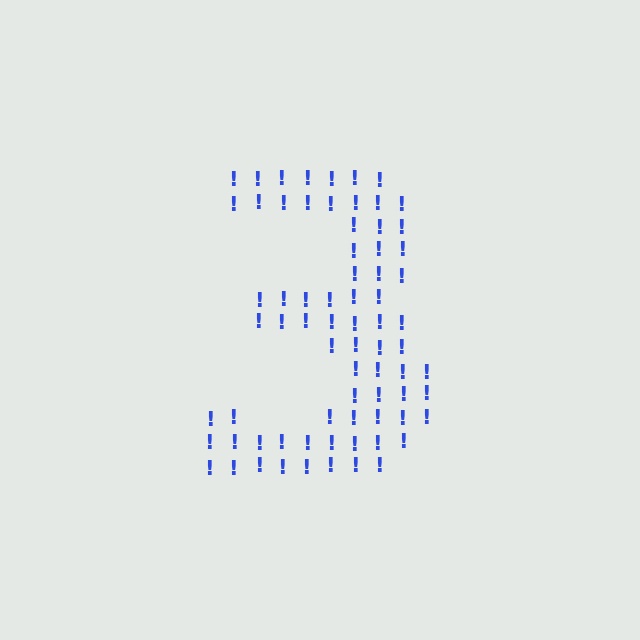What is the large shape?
The large shape is the digit 3.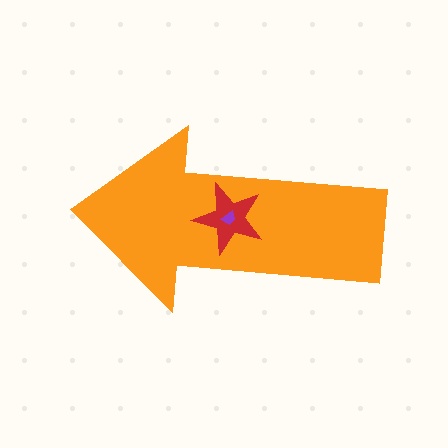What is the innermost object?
The purple trapezoid.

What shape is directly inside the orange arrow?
The red star.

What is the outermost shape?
The orange arrow.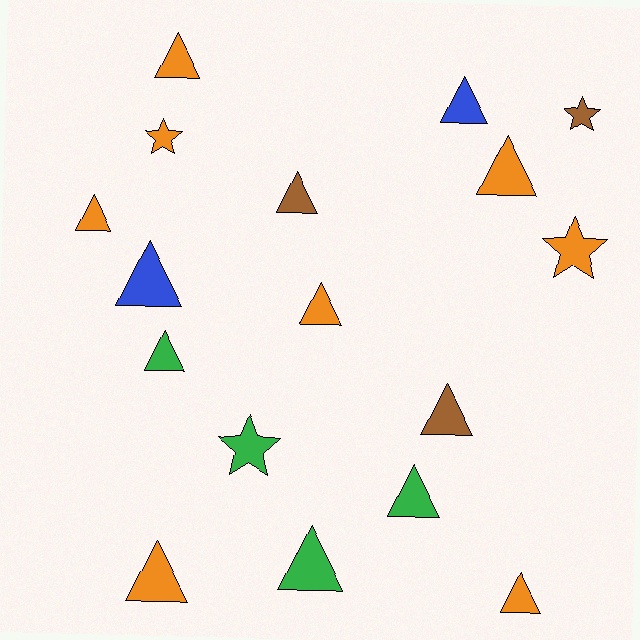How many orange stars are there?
There are 2 orange stars.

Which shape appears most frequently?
Triangle, with 13 objects.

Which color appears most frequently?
Orange, with 8 objects.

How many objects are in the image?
There are 17 objects.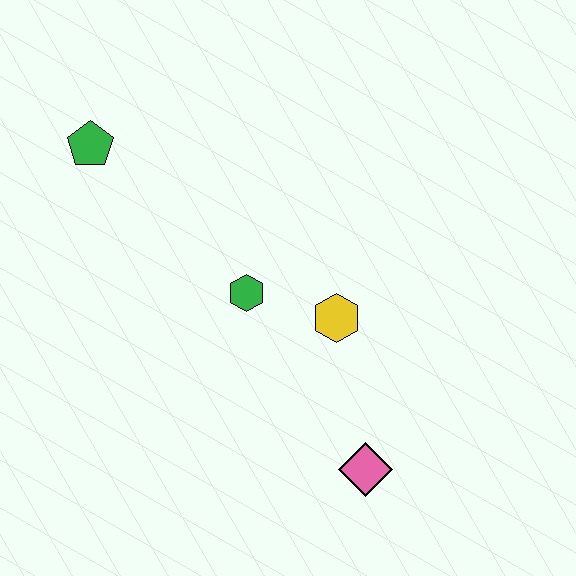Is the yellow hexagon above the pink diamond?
Yes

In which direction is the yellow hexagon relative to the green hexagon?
The yellow hexagon is to the right of the green hexagon.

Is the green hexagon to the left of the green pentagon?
No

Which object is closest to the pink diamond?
The yellow hexagon is closest to the pink diamond.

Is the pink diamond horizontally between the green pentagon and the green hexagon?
No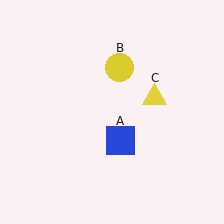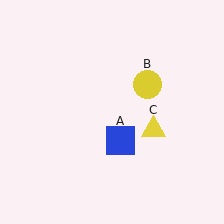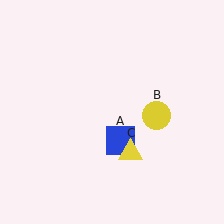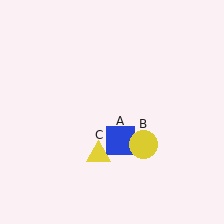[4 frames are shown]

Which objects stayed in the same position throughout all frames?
Blue square (object A) remained stationary.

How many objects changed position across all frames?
2 objects changed position: yellow circle (object B), yellow triangle (object C).